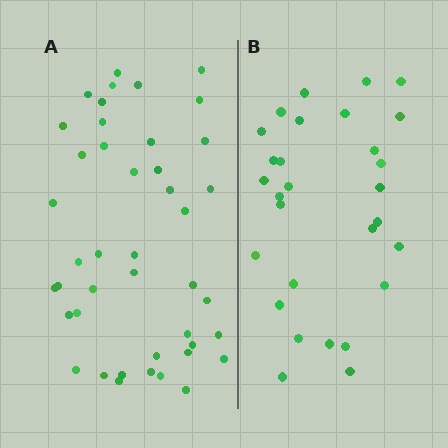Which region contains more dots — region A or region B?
Region A (the left region) has more dots.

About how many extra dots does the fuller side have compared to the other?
Region A has approximately 15 more dots than region B.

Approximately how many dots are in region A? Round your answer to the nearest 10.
About 40 dots. (The exact count is 43, which rounds to 40.)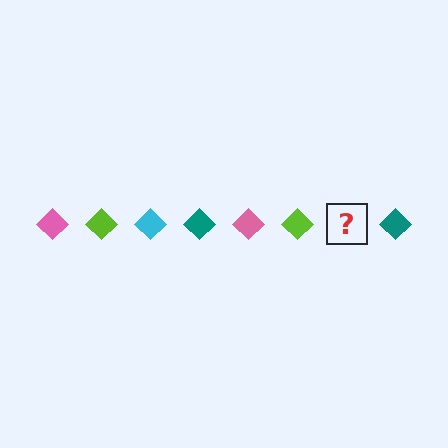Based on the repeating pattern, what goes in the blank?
The blank should be a cyan diamond.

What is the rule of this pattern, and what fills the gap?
The rule is that the pattern cycles through pink, lime, cyan, teal diamonds. The gap should be filled with a cyan diamond.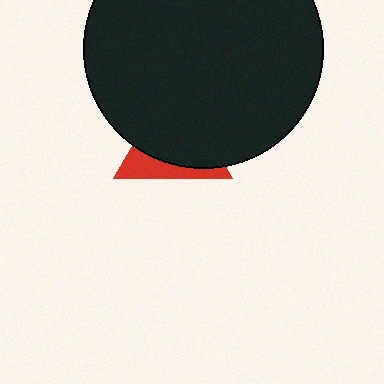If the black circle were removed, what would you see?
You would see the complete red triangle.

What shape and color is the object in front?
The object in front is a black circle.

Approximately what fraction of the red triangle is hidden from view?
Roughly 70% of the red triangle is hidden behind the black circle.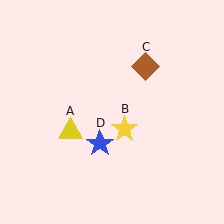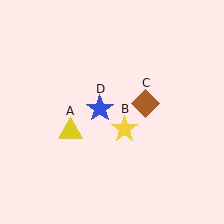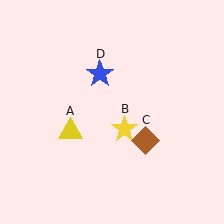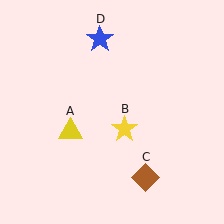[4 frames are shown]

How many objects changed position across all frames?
2 objects changed position: brown diamond (object C), blue star (object D).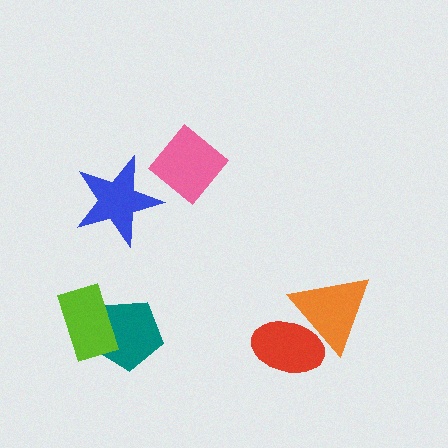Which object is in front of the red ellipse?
The orange triangle is in front of the red ellipse.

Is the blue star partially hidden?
No, no other shape covers it.